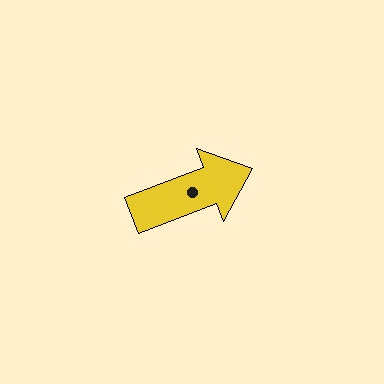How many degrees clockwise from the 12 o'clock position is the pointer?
Approximately 69 degrees.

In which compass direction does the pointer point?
East.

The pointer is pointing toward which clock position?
Roughly 2 o'clock.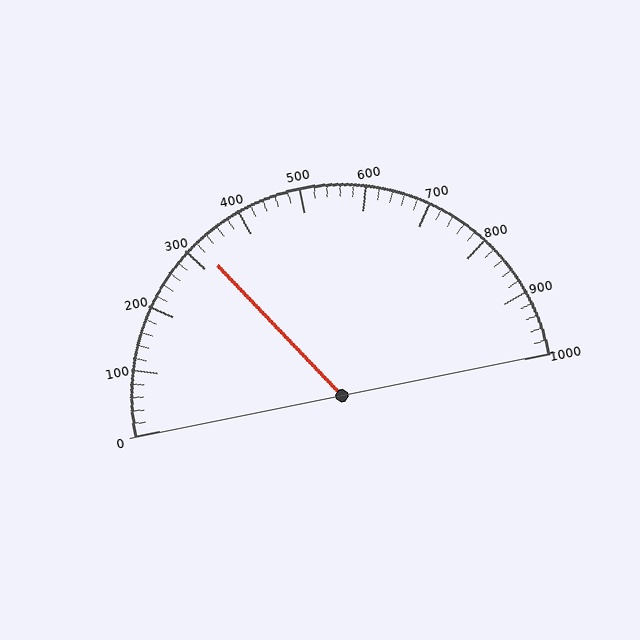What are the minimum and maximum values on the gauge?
The gauge ranges from 0 to 1000.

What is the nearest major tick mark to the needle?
The nearest major tick mark is 300.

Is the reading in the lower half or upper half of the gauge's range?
The reading is in the lower half of the range (0 to 1000).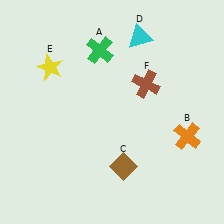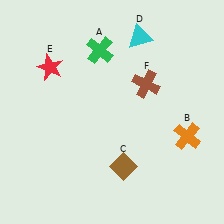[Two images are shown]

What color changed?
The star (E) changed from yellow in Image 1 to red in Image 2.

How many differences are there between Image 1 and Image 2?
There is 1 difference between the two images.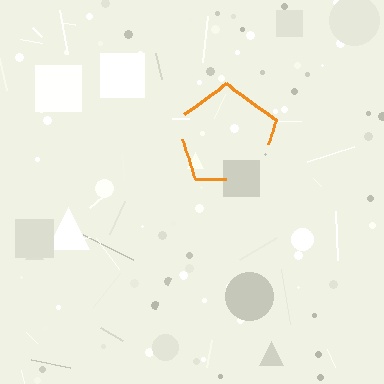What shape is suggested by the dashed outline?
The dashed outline suggests a pentagon.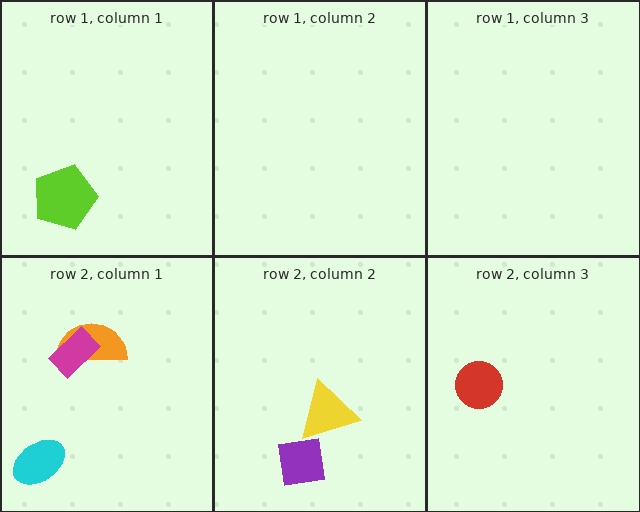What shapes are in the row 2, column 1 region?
The orange semicircle, the magenta rectangle, the cyan ellipse.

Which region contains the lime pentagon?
The row 1, column 1 region.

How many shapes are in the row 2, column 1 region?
3.